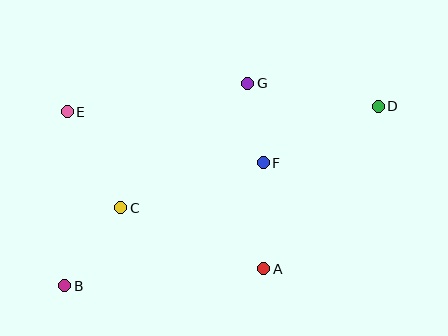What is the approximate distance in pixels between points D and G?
The distance between D and G is approximately 132 pixels.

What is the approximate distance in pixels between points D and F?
The distance between D and F is approximately 128 pixels.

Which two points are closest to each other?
Points F and G are closest to each other.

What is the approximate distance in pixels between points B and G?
The distance between B and G is approximately 273 pixels.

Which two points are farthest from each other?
Points B and D are farthest from each other.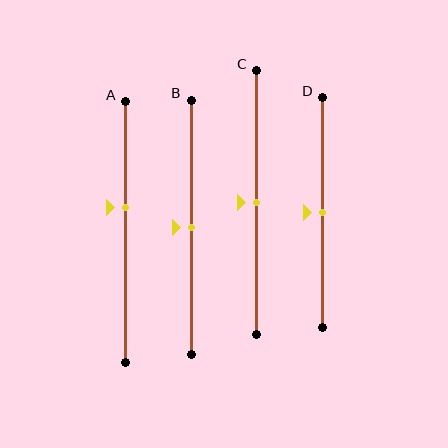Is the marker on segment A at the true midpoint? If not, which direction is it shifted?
No, the marker on segment A is shifted upward by about 9% of the segment length.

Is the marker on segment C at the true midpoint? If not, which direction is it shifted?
Yes, the marker on segment C is at the true midpoint.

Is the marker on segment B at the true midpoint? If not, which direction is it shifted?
Yes, the marker on segment B is at the true midpoint.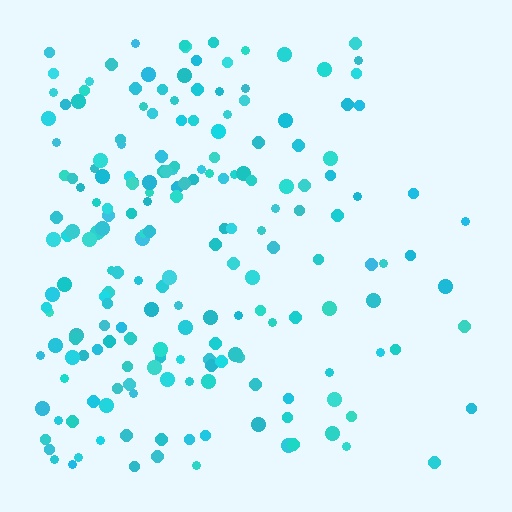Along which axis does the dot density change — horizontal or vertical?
Horizontal.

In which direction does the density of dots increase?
From right to left, with the left side densest.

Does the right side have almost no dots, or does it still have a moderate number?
Still a moderate number, just noticeably fewer than the left.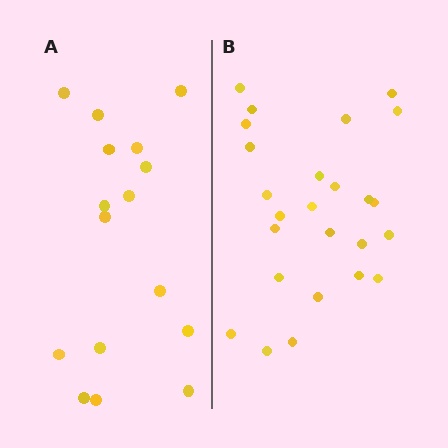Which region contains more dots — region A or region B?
Region B (the right region) has more dots.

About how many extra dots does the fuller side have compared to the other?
Region B has roughly 8 or so more dots than region A.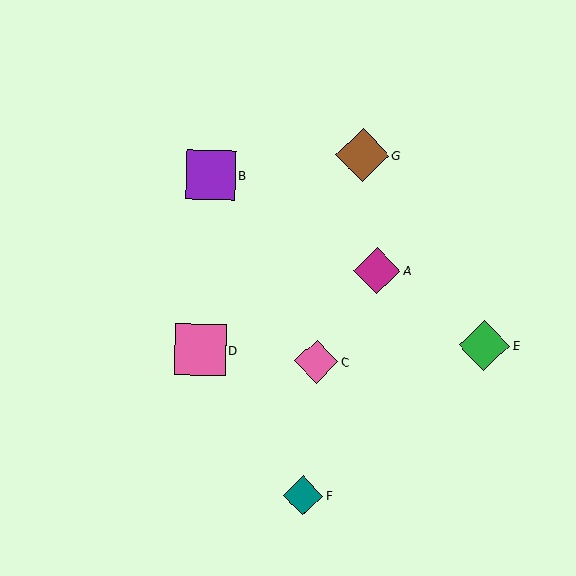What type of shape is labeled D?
Shape D is a pink square.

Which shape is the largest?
The brown diamond (labeled G) is the largest.